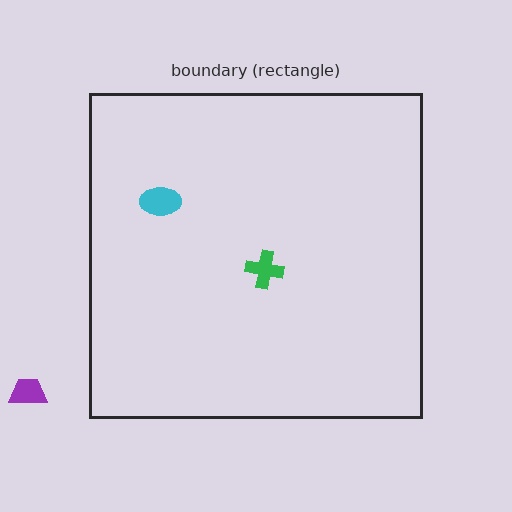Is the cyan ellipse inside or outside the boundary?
Inside.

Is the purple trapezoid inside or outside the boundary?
Outside.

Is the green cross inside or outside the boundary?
Inside.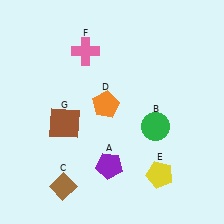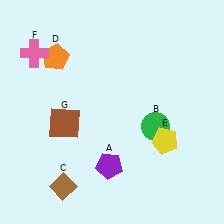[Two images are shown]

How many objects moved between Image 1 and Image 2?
3 objects moved between the two images.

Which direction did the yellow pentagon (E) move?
The yellow pentagon (E) moved up.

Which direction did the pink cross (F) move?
The pink cross (F) moved left.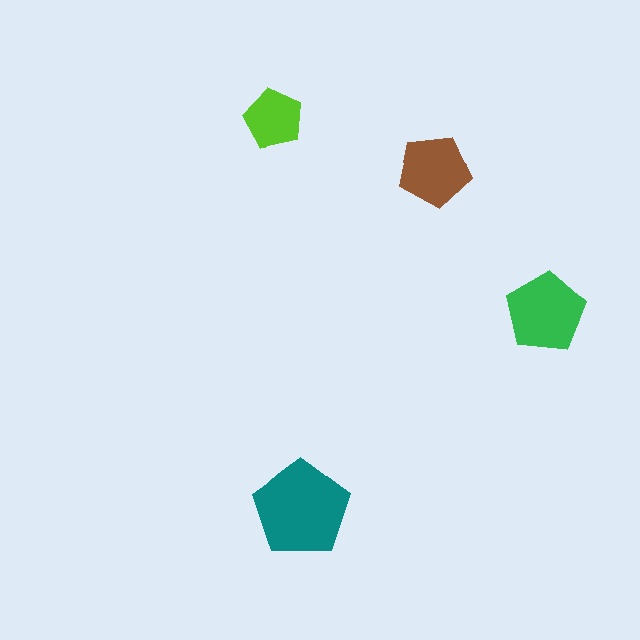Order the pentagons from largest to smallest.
the teal one, the green one, the brown one, the lime one.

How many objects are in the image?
There are 4 objects in the image.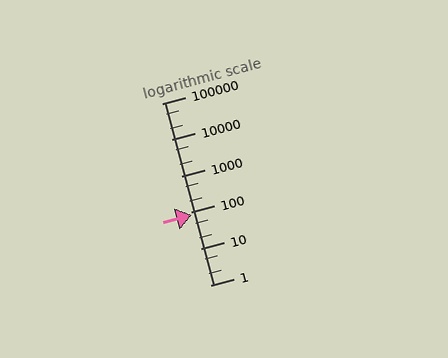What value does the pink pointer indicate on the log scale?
The pointer indicates approximately 87.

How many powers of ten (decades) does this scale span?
The scale spans 5 decades, from 1 to 100000.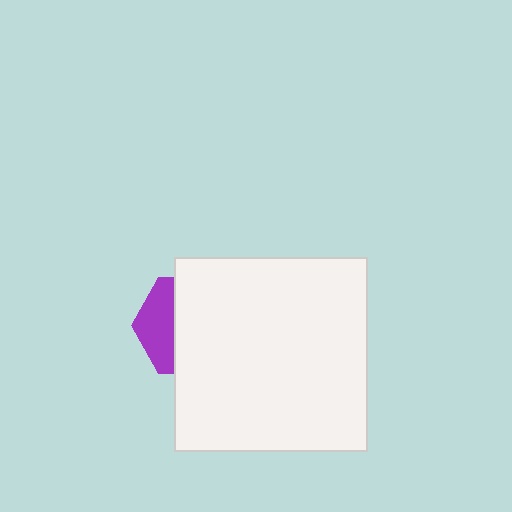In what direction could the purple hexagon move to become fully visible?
The purple hexagon could move left. That would shift it out from behind the white rectangle entirely.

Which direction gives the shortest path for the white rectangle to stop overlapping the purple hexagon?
Moving right gives the shortest separation.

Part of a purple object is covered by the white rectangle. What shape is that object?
It is a hexagon.